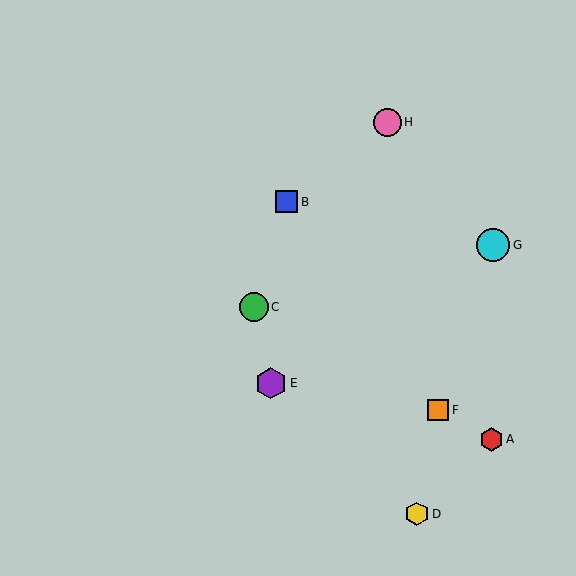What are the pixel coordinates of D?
Object D is at (417, 514).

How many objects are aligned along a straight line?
3 objects (A, C, F) are aligned along a straight line.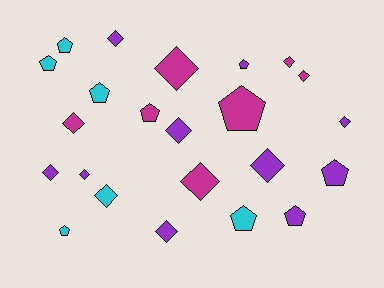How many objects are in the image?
There are 23 objects.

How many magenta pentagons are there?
There are 2 magenta pentagons.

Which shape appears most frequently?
Diamond, with 13 objects.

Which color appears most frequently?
Purple, with 10 objects.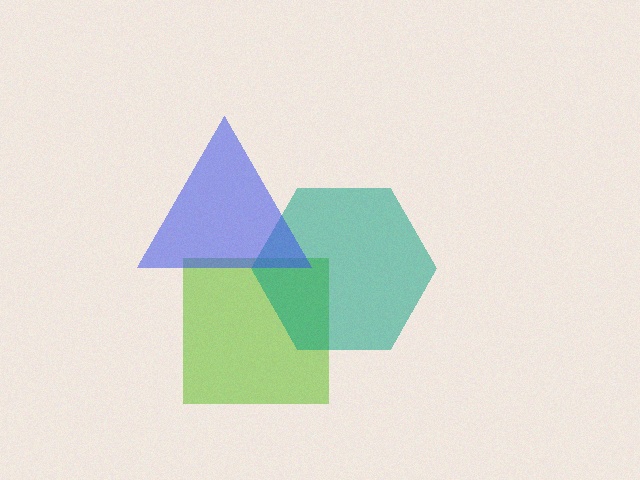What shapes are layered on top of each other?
The layered shapes are: a lime square, a teal hexagon, a blue triangle.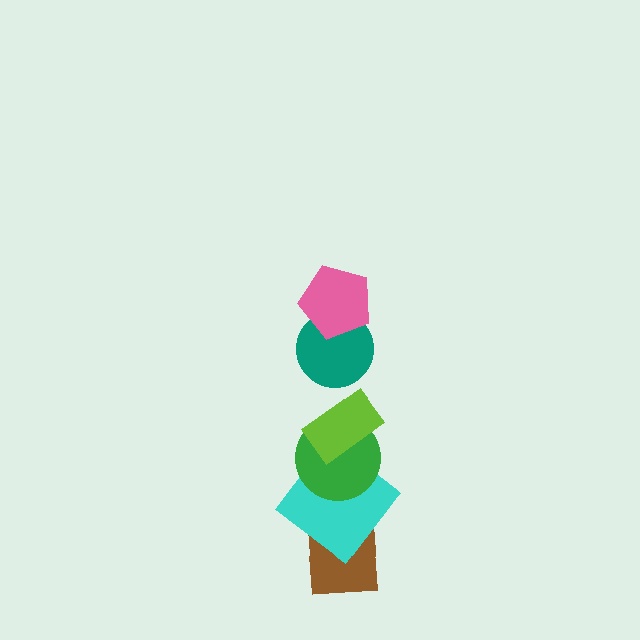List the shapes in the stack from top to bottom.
From top to bottom: the pink pentagon, the teal circle, the lime rectangle, the green circle, the cyan diamond, the brown square.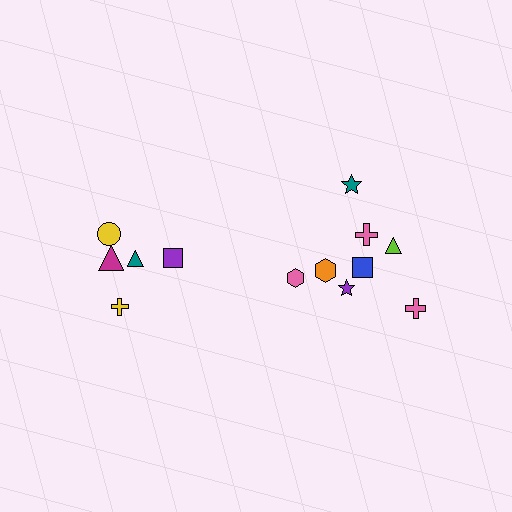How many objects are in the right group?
There are 8 objects.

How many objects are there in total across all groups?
There are 13 objects.